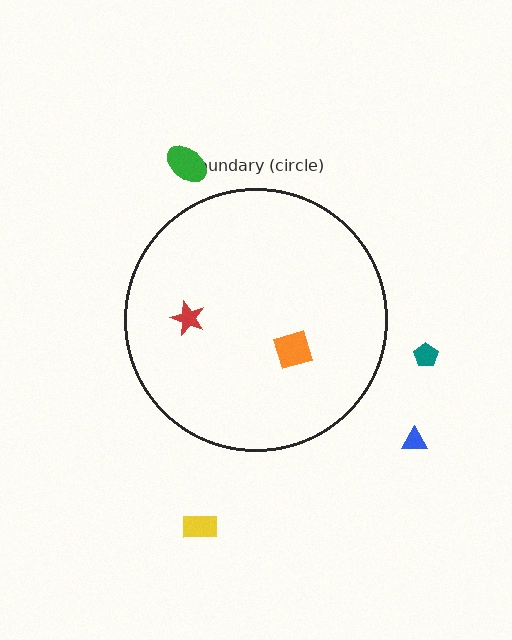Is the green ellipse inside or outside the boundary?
Outside.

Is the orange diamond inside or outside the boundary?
Inside.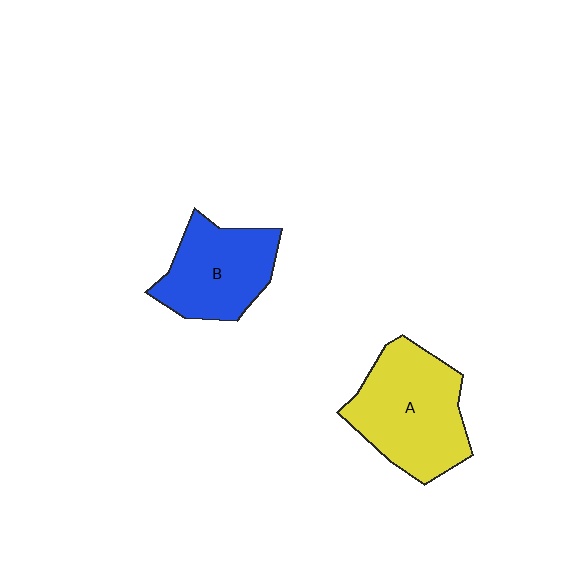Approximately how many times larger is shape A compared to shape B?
Approximately 1.3 times.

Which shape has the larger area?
Shape A (yellow).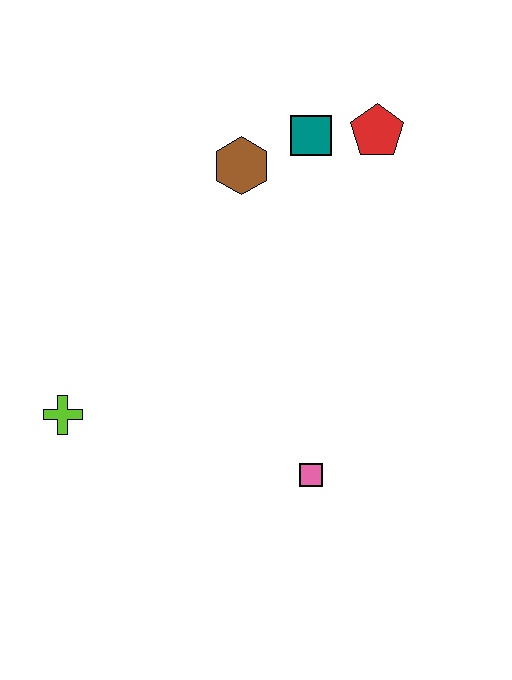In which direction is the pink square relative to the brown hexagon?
The pink square is below the brown hexagon.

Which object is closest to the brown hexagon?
The teal square is closest to the brown hexagon.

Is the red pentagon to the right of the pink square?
Yes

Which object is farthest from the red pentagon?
The lime cross is farthest from the red pentagon.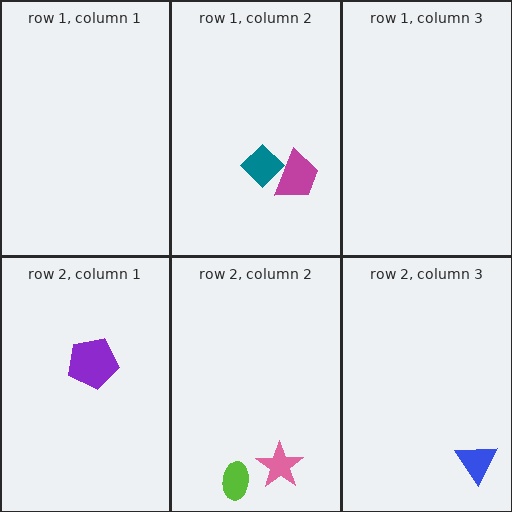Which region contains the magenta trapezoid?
The row 1, column 2 region.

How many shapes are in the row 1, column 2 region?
2.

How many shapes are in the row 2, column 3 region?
1.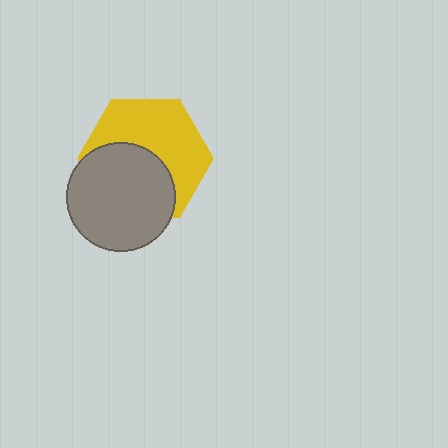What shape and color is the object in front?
The object in front is a gray circle.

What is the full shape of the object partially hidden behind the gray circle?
The partially hidden object is a yellow hexagon.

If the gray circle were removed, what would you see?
You would see the complete yellow hexagon.